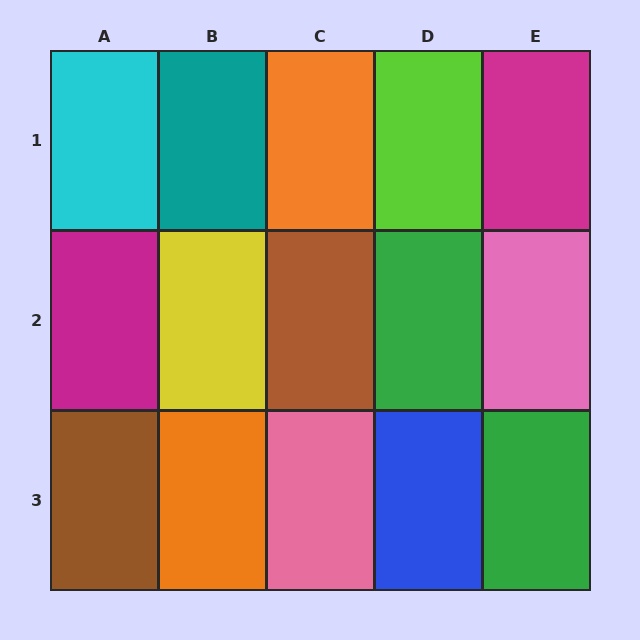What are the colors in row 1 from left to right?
Cyan, teal, orange, lime, magenta.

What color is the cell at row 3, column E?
Green.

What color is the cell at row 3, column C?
Pink.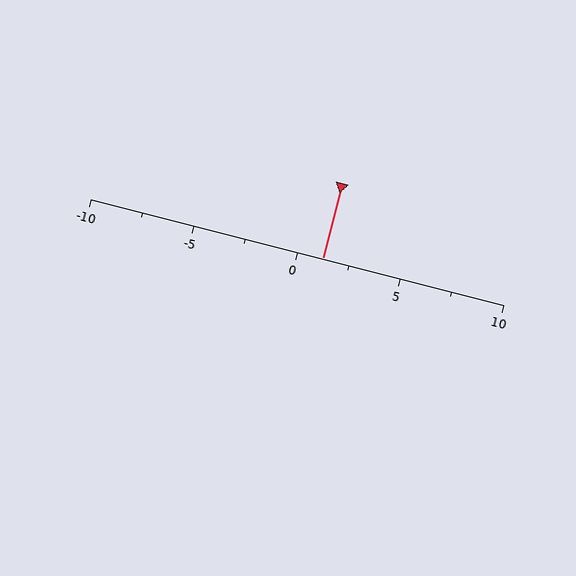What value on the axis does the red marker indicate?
The marker indicates approximately 1.2.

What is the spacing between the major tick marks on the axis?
The major ticks are spaced 5 apart.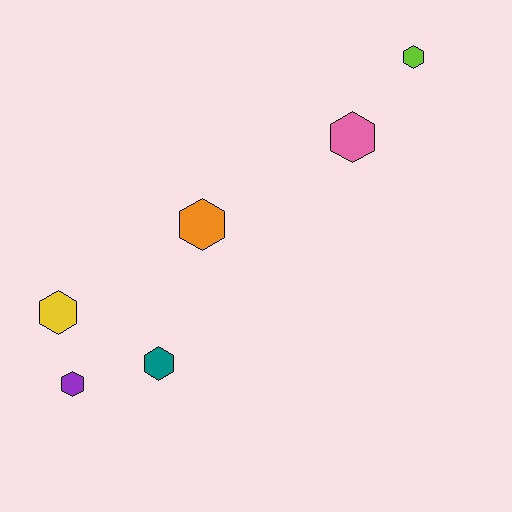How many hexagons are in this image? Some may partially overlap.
There are 6 hexagons.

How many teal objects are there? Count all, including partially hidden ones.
There is 1 teal object.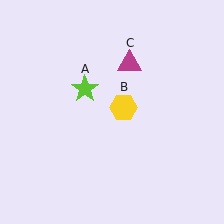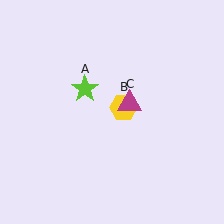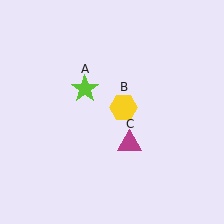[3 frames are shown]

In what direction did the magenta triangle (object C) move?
The magenta triangle (object C) moved down.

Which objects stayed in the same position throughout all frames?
Lime star (object A) and yellow hexagon (object B) remained stationary.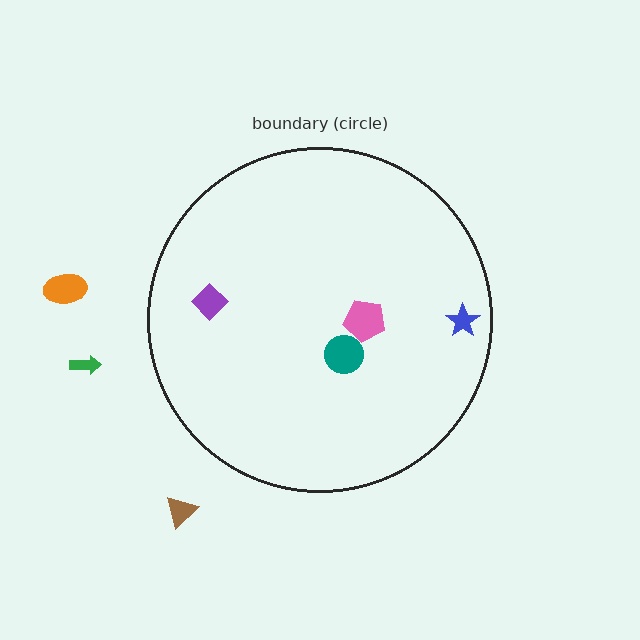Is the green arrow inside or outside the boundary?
Outside.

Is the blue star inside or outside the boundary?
Inside.